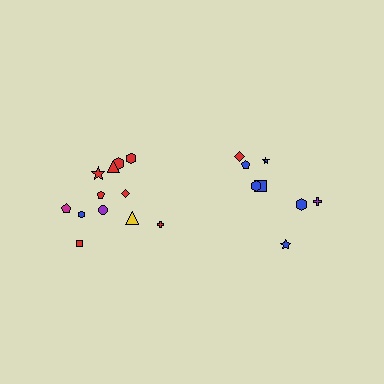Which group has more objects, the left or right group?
The left group.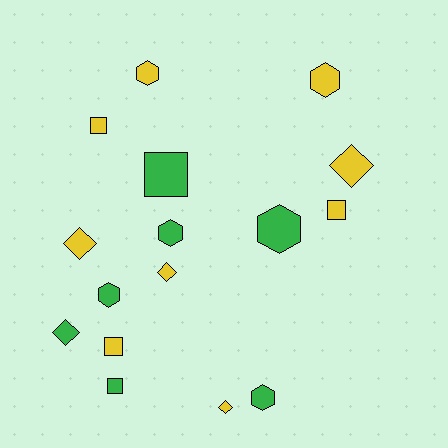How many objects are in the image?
There are 16 objects.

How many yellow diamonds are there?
There are 4 yellow diamonds.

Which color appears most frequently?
Yellow, with 9 objects.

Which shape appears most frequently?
Hexagon, with 6 objects.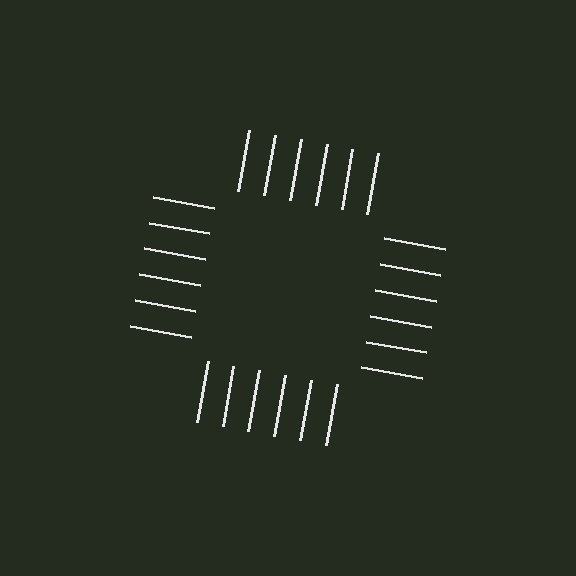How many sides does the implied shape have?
4 sides — the line-ends trace a square.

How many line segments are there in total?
24 — 6 along each of the 4 edges.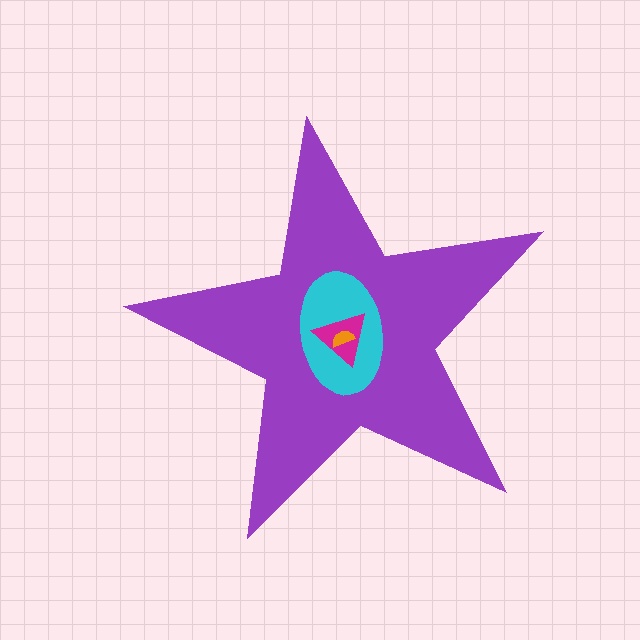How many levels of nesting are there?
4.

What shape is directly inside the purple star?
The cyan ellipse.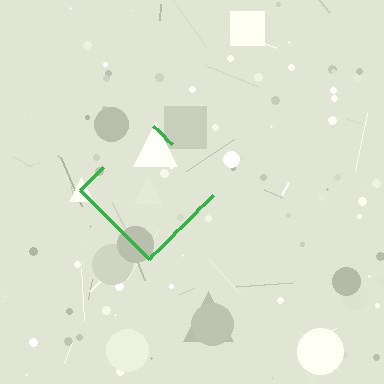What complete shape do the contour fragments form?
The contour fragments form a diamond.